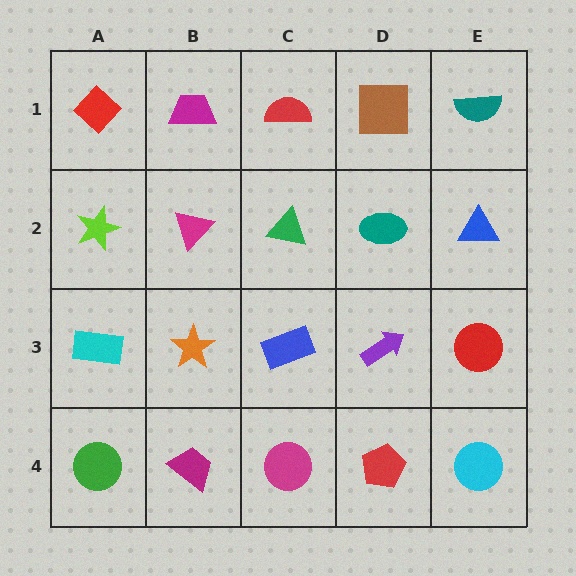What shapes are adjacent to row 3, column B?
A magenta triangle (row 2, column B), a magenta trapezoid (row 4, column B), a cyan rectangle (row 3, column A), a blue rectangle (row 3, column C).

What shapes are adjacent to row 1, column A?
A lime star (row 2, column A), a magenta trapezoid (row 1, column B).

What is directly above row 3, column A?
A lime star.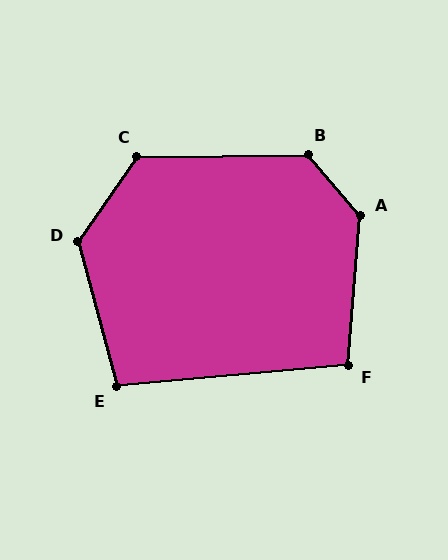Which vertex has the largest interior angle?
A, at approximately 135 degrees.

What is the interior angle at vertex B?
Approximately 130 degrees (obtuse).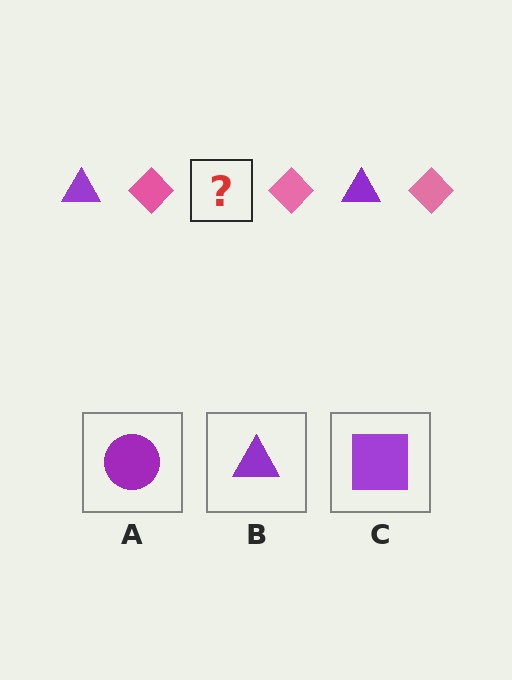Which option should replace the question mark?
Option B.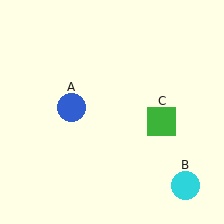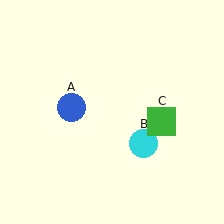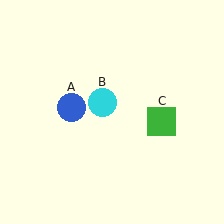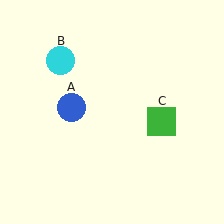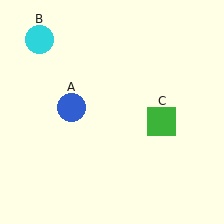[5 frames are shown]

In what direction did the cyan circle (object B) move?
The cyan circle (object B) moved up and to the left.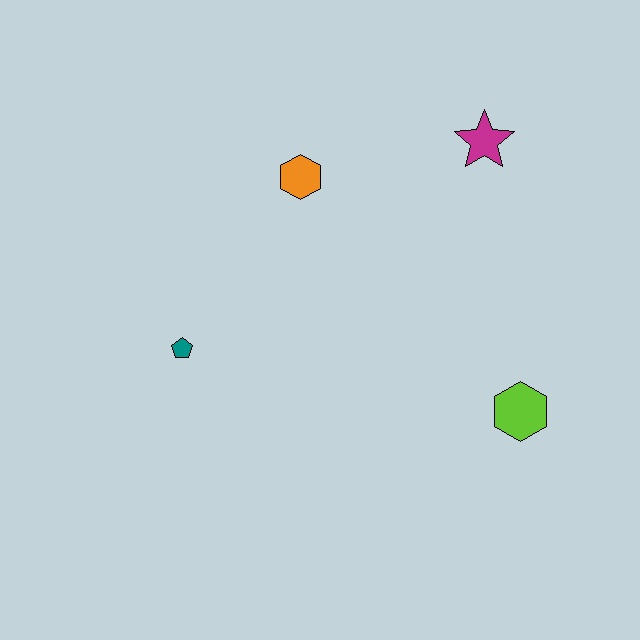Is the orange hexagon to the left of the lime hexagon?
Yes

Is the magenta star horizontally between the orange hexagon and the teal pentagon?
No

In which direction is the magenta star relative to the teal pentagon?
The magenta star is to the right of the teal pentagon.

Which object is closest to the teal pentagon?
The orange hexagon is closest to the teal pentagon.